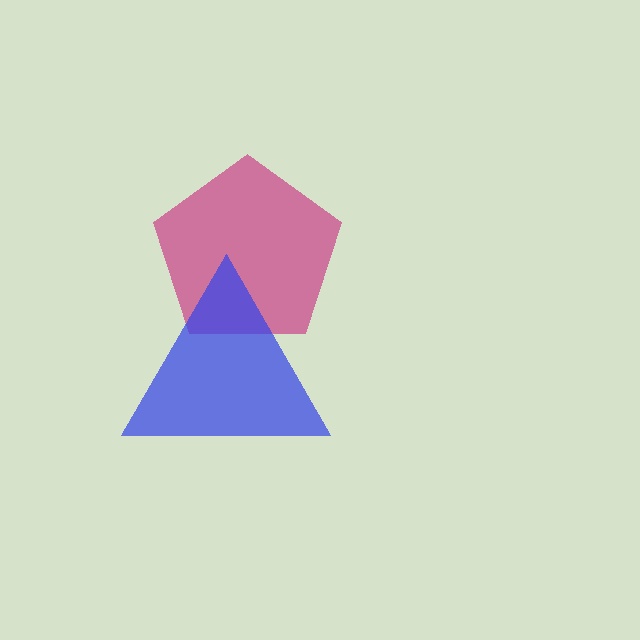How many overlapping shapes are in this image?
There are 2 overlapping shapes in the image.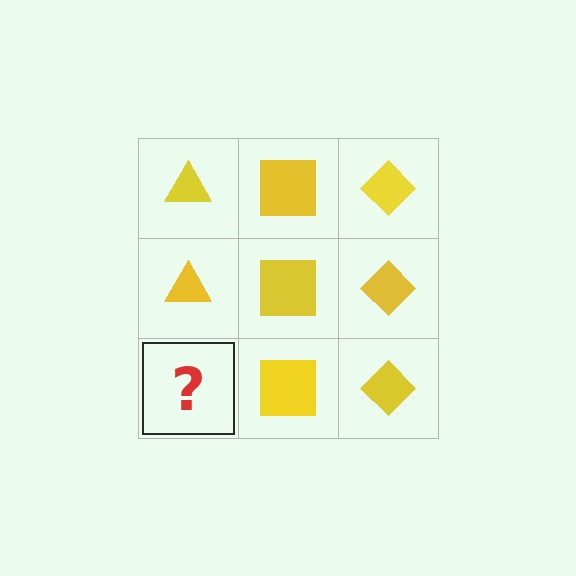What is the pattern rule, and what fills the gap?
The rule is that each column has a consistent shape. The gap should be filled with a yellow triangle.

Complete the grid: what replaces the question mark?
The question mark should be replaced with a yellow triangle.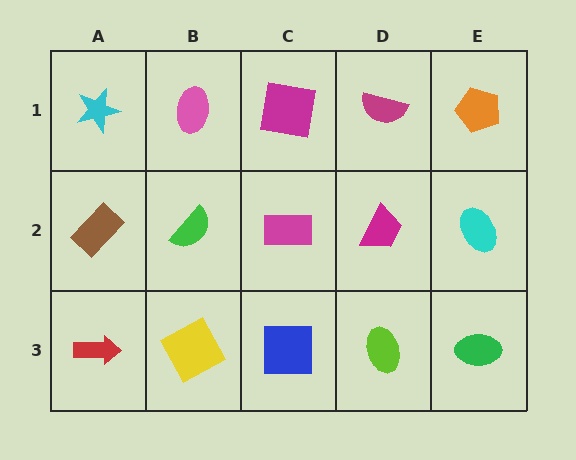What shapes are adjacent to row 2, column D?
A magenta semicircle (row 1, column D), a lime ellipse (row 3, column D), a magenta rectangle (row 2, column C), a cyan ellipse (row 2, column E).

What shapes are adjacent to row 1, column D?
A magenta trapezoid (row 2, column D), a magenta square (row 1, column C), an orange pentagon (row 1, column E).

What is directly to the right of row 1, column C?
A magenta semicircle.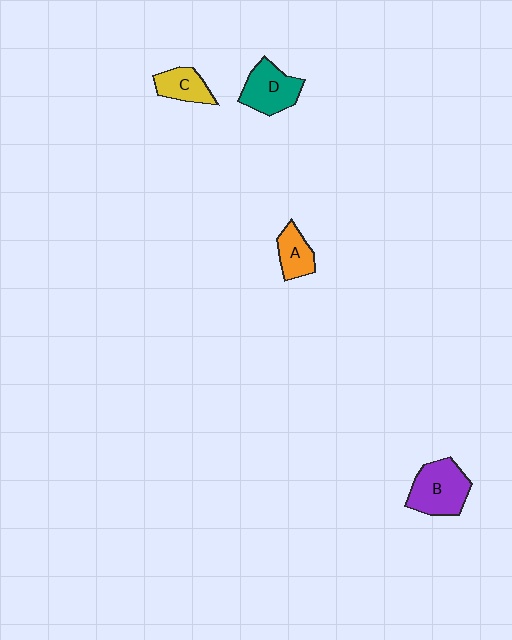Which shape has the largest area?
Shape B (purple).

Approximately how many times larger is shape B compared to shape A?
Approximately 1.8 times.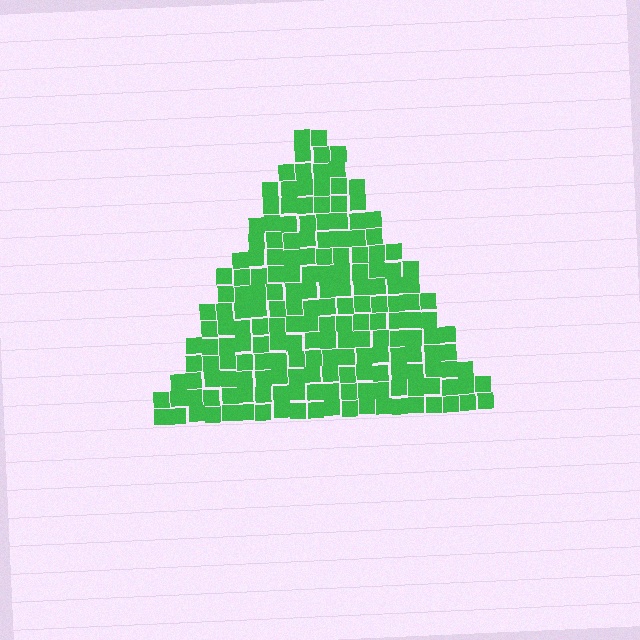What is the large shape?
The large shape is a triangle.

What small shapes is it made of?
It is made of small squares.